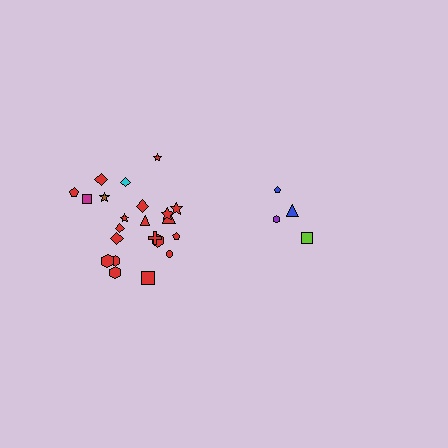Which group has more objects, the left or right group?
The left group.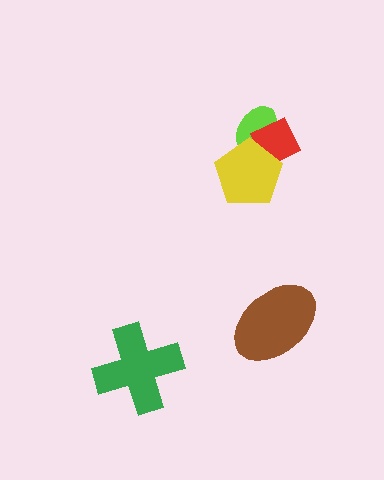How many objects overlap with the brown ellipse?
0 objects overlap with the brown ellipse.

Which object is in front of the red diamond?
The yellow pentagon is in front of the red diamond.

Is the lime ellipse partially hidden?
Yes, it is partially covered by another shape.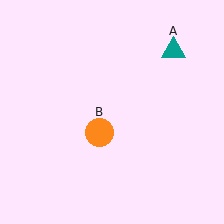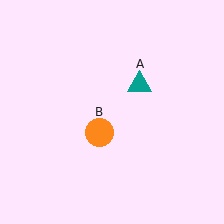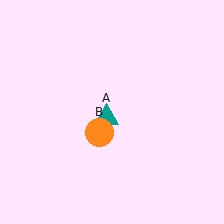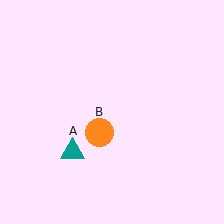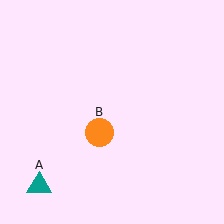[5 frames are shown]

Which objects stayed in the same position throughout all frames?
Orange circle (object B) remained stationary.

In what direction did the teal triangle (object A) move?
The teal triangle (object A) moved down and to the left.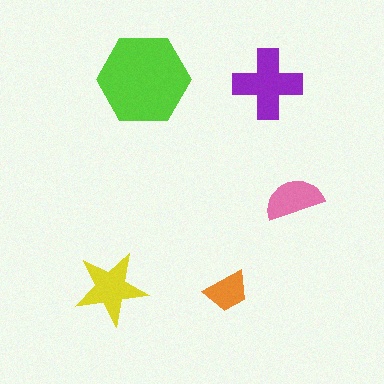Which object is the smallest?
The orange trapezoid.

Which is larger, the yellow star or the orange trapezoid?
The yellow star.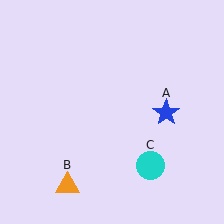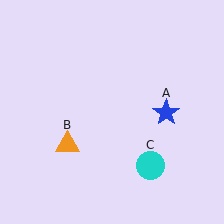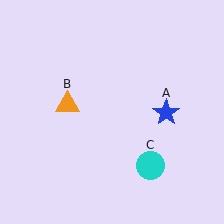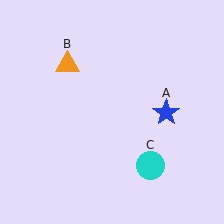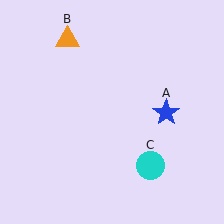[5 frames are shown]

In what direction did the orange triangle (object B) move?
The orange triangle (object B) moved up.